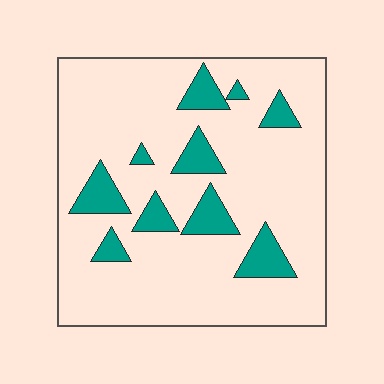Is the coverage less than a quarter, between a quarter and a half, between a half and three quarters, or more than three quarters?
Less than a quarter.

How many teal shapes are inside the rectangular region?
10.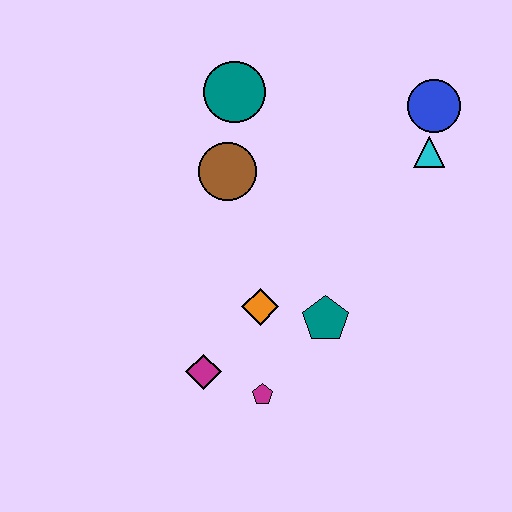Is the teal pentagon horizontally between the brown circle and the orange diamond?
No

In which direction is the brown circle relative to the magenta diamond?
The brown circle is above the magenta diamond.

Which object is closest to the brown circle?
The teal circle is closest to the brown circle.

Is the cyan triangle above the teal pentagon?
Yes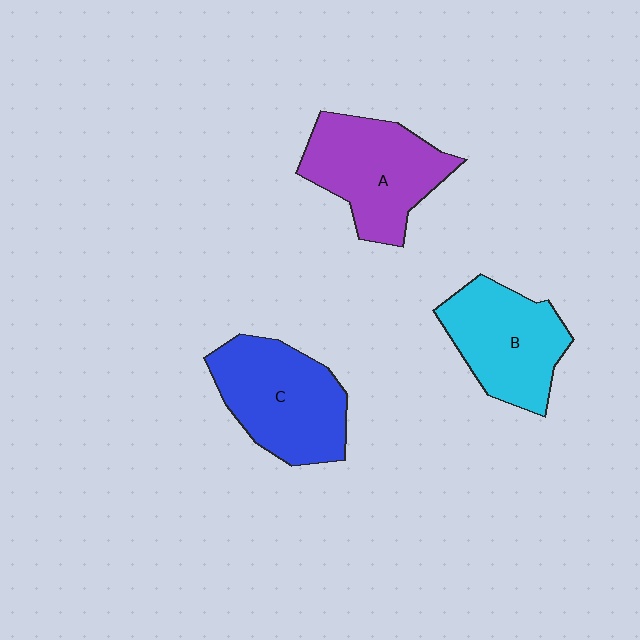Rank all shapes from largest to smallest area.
From largest to smallest: C (blue), A (purple), B (cyan).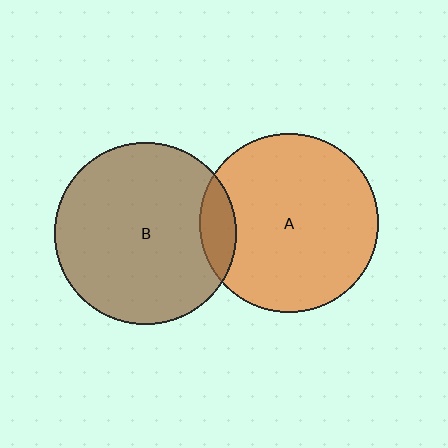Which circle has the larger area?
Circle B (brown).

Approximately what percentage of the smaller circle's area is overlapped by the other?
Approximately 10%.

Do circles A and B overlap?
Yes.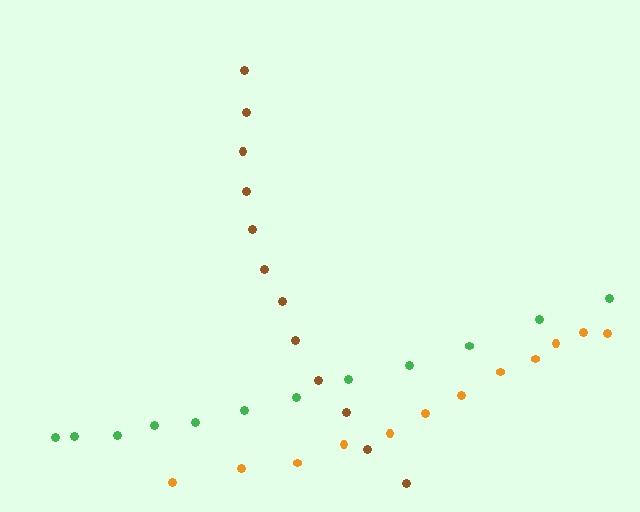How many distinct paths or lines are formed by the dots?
There are 3 distinct paths.